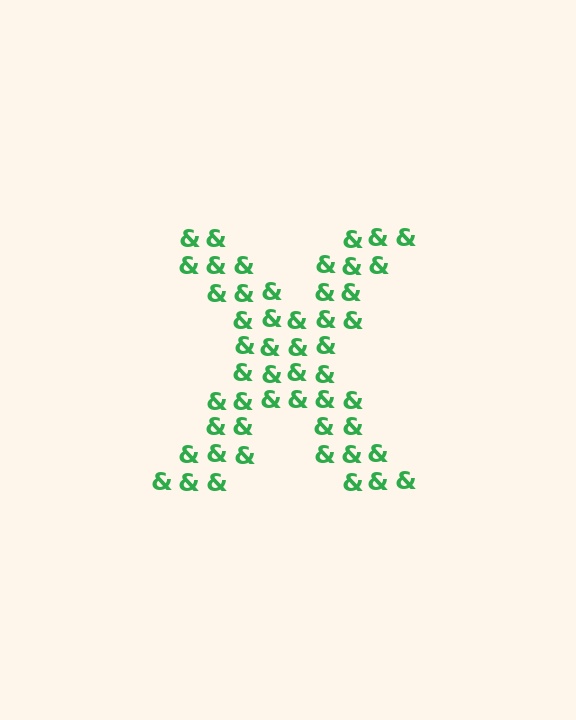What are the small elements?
The small elements are ampersands.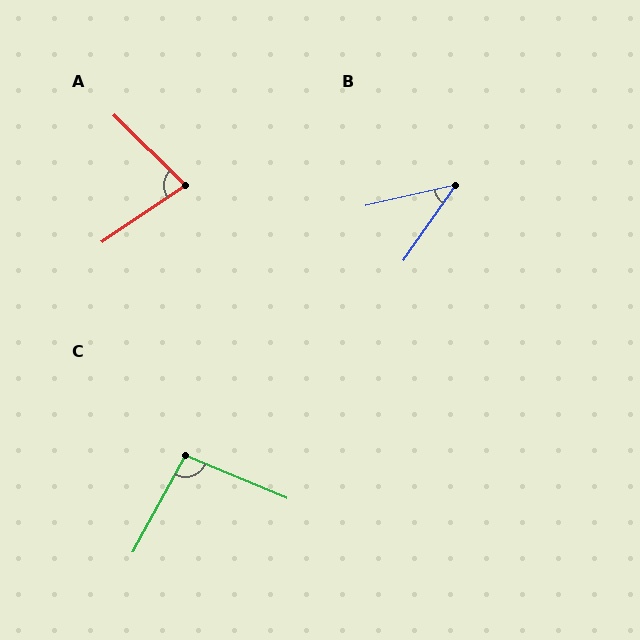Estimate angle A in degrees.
Approximately 79 degrees.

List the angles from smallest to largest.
B (43°), A (79°), C (96°).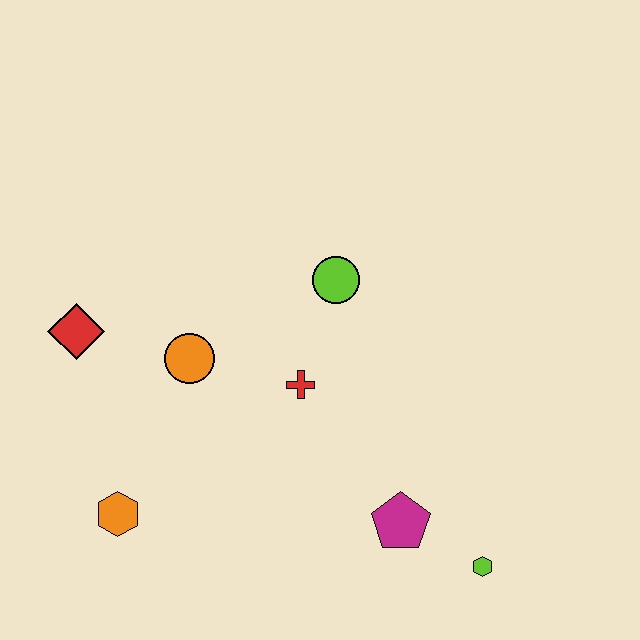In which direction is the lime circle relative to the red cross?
The lime circle is above the red cross.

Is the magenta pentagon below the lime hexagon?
No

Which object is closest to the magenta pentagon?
The lime hexagon is closest to the magenta pentagon.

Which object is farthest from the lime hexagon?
The red diamond is farthest from the lime hexagon.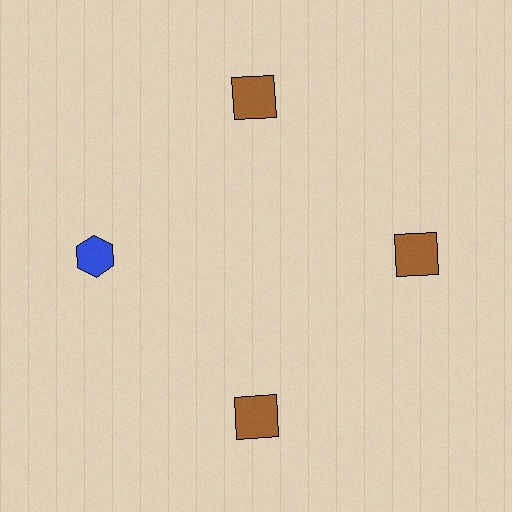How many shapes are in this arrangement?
There are 4 shapes arranged in a ring pattern.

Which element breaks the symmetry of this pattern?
The blue hexagon at roughly the 9 o'clock position breaks the symmetry. All other shapes are brown squares.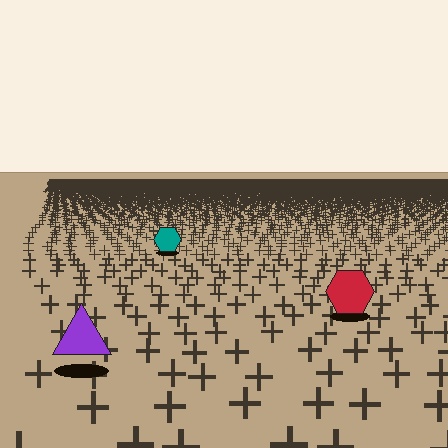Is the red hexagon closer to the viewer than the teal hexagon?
Yes. The red hexagon is closer — you can tell from the texture gradient: the ground texture is coarser near it.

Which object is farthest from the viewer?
The teal hexagon is farthest from the viewer. It appears smaller and the ground texture around it is denser.